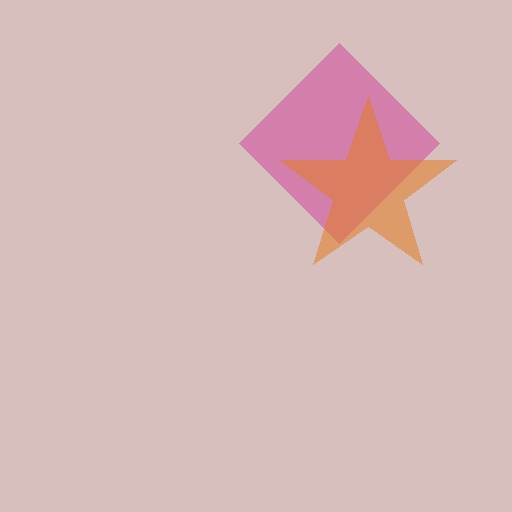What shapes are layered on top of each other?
The layered shapes are: a magenta diamond, an orange star.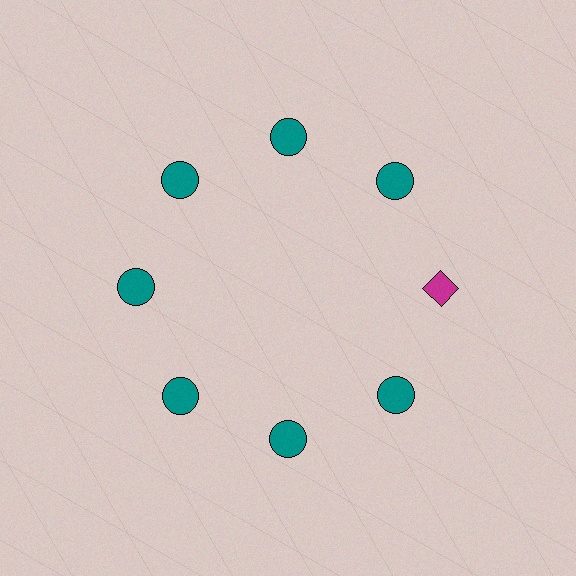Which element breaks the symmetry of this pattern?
The magenta diamond at roughly the 3 o'clock position breaks the symmetry. All other shapes are teal circles.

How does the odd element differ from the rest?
It differs in both color (magenta instead of teal) and shape (diamond instead of circle).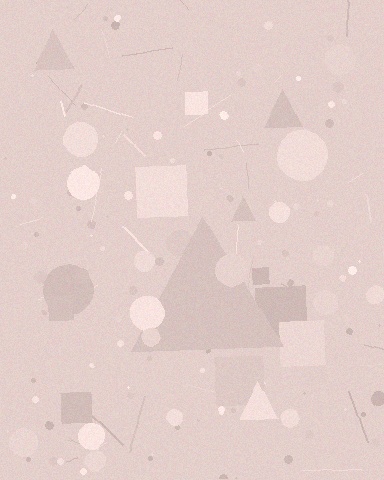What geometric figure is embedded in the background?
A triangle is embedded in the background.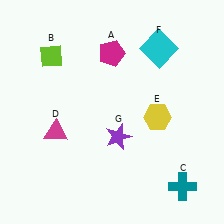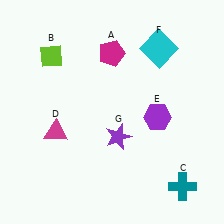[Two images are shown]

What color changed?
The hexagon (E) changed from yellow in Image 1 to purple in Image 2.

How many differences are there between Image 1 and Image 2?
There is 1 difference between the two images.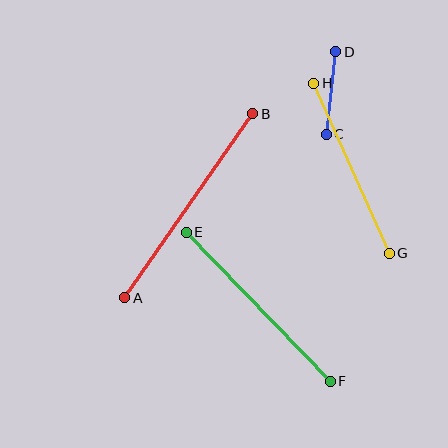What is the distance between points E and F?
The distance is approximately 207 pixels.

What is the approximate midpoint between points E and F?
The midpoint is at approximately (258, 307) pixels.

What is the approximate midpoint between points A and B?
The midpoint is at approximately (189, 206) pixels.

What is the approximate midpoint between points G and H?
The midpoint is at approximately (352, 168) pixels.